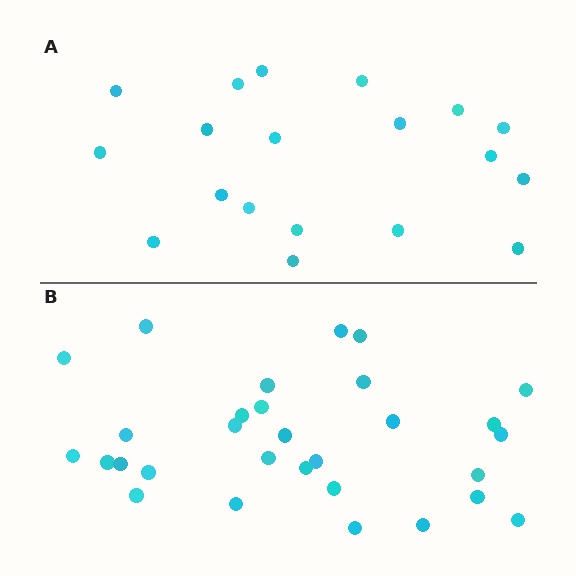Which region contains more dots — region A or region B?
Region B (the bottom region) has more dots.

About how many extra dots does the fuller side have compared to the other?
Region B has roughly 12 or so more dots than region A.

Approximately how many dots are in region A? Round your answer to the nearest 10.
About 20 dots. (The exact count is 19, which rounds to 20.)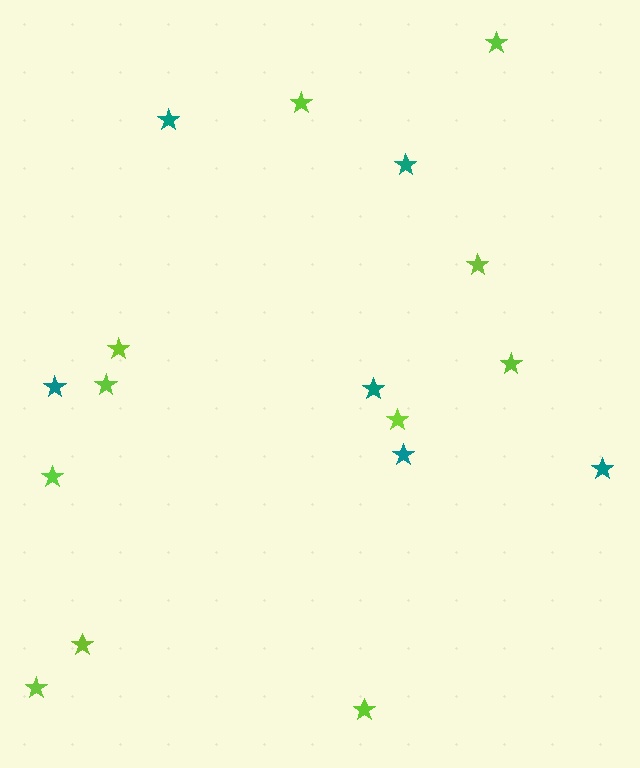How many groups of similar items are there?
There are 2 groups: one group of teal stars (6) and one group of lime stars (11).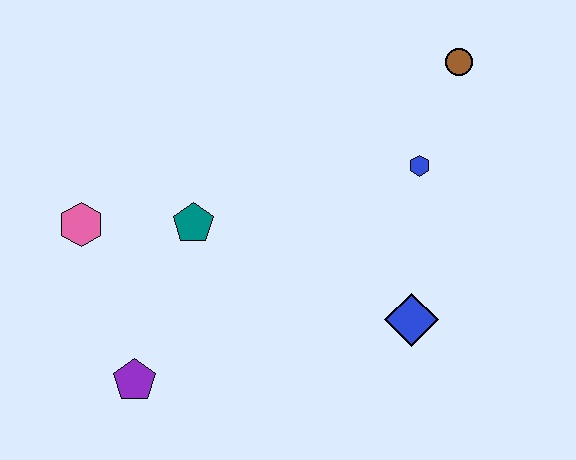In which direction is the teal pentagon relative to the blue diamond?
The teal pentagon is to the left of the blue diamond.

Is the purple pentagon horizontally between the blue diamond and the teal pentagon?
No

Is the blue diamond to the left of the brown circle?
Yes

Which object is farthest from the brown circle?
The purple pentagon is farthest from the brown circle.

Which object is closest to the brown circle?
The blue hexagon is closest to the brown circle.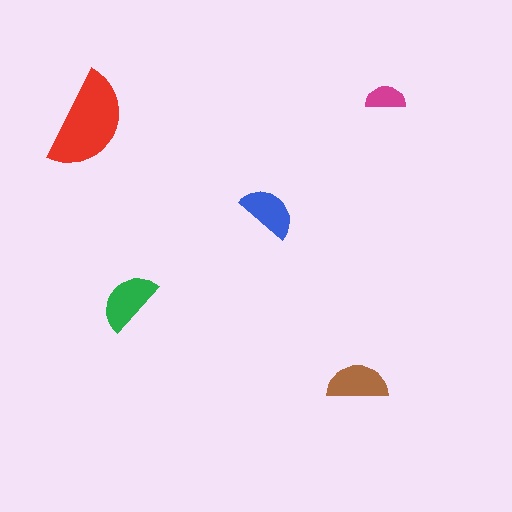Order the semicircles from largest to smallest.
the red one, the green one, the brown one, the blue one, the magenta one.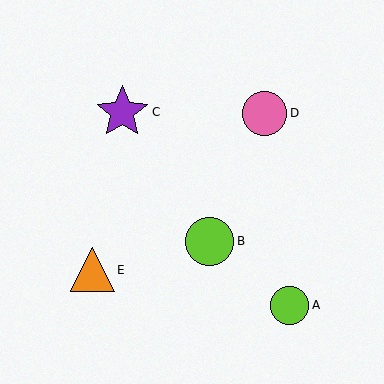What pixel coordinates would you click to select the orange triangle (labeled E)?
Click at (92, 270) to select the orange triangle E.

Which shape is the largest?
The purple star (labeled C) is the largest.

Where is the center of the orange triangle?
The center of the orange triangle is at (92, 270).